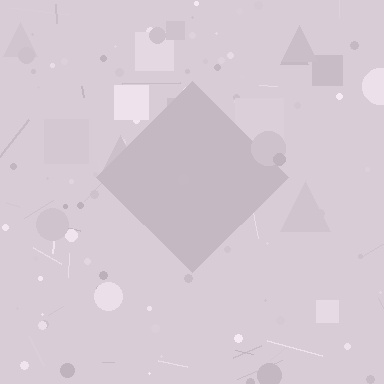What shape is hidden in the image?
A diamond is hidden in the image.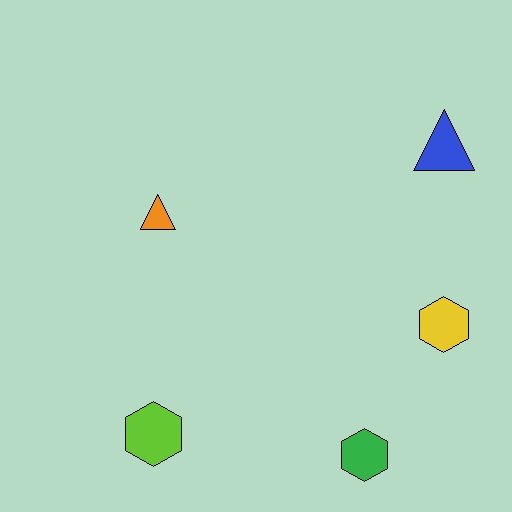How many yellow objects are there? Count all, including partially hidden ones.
There is 1 yellow object.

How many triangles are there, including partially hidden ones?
There are 2 triangles.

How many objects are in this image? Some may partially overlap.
There are 5 objects.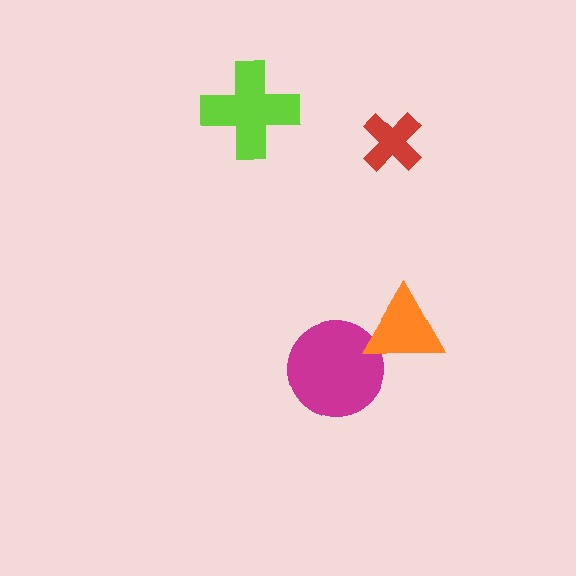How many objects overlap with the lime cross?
0 objects overlap with the lime cross.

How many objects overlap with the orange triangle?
1 object overlaps with the orange triangle.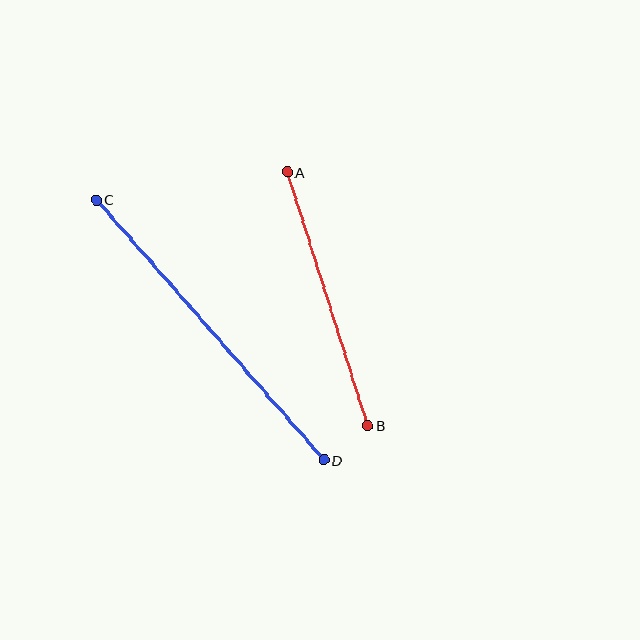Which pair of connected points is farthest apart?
Points C and D are farthest apart.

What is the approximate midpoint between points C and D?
The midpoint is at approximately (210, 330) pixels.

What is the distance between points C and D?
The distance is approximately 345 pixels.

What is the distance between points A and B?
The distance is approximately 266 pixels.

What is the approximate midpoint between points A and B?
The midpoint is at approximately (327, 299) pixels.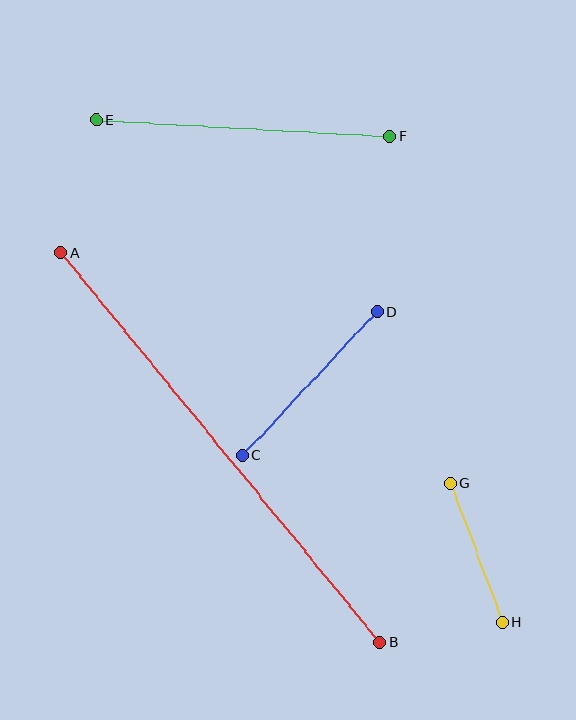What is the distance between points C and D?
The distance is approximately 197 pixels.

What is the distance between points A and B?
The distance is approximately 503 pixels.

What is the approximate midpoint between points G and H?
The midpoint is at approximately (476, 553) pixels.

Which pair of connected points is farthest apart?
Points A and B are farthest apart.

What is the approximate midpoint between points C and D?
The midpoint is at approximately (310, 383) pixels.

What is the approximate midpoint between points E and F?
The midpoint is at approximately (243, 128) pixels.